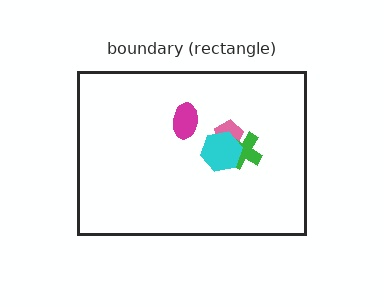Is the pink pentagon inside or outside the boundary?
Inside.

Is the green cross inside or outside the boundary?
Inside.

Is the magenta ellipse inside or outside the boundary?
Inside.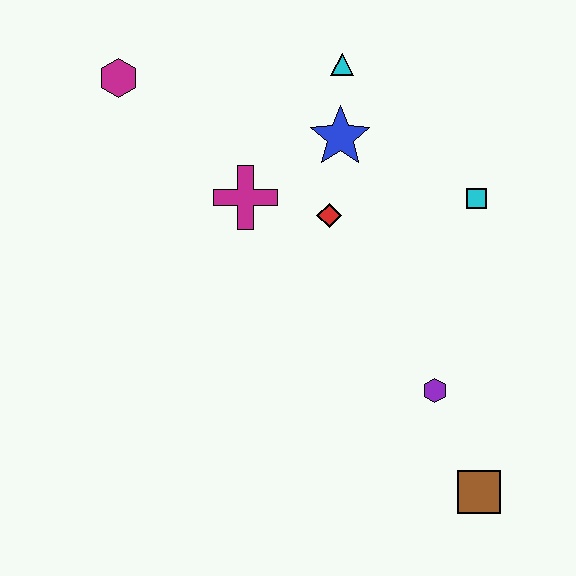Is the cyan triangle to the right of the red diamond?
Yes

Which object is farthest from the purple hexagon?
The magenta hexagon is farthest from the purple hexagon.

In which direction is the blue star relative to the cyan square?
The blue star is to the left of the cyan square.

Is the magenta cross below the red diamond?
No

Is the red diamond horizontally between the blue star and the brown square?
No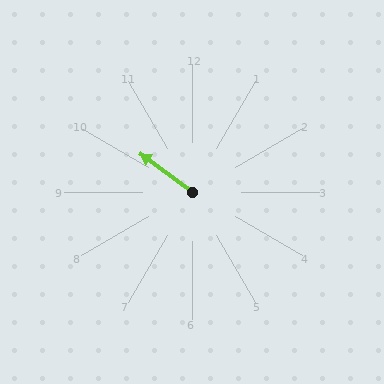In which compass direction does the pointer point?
Northwest.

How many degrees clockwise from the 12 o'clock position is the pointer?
Approximately 307 degrees.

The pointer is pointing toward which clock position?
Roughly 10 o'clock.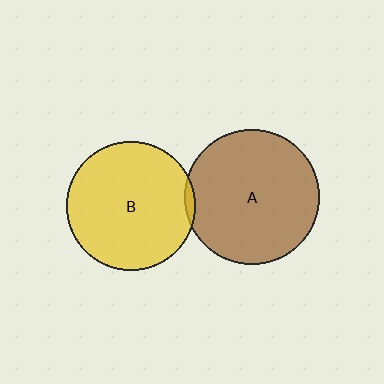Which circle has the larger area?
Circle A (brown).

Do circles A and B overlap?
Yes.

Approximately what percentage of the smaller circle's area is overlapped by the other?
Approximately 5%.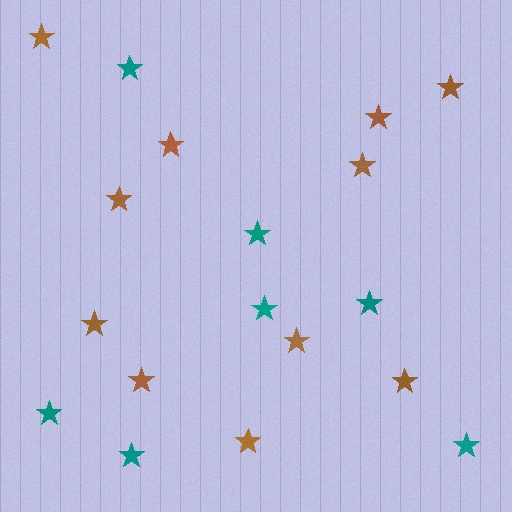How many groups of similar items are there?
There are 2 groups: one group of teal stars (7) and one group of brown stars (11).